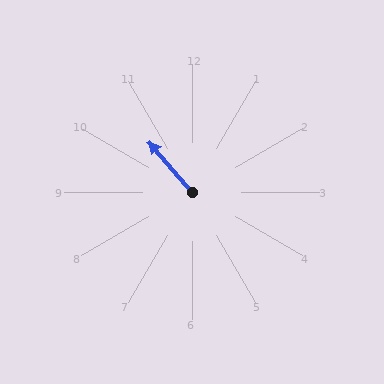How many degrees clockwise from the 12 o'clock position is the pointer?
Approximately 319 degrees.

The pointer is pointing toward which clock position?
Roughly 11 o'clock.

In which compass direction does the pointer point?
Northwest.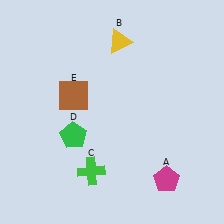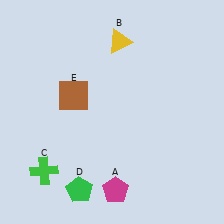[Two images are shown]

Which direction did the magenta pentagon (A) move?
The magenta pentagon (A) moved left.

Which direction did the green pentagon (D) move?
The green pentagon (D) moved down.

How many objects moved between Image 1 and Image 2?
3 objects moved between the two images.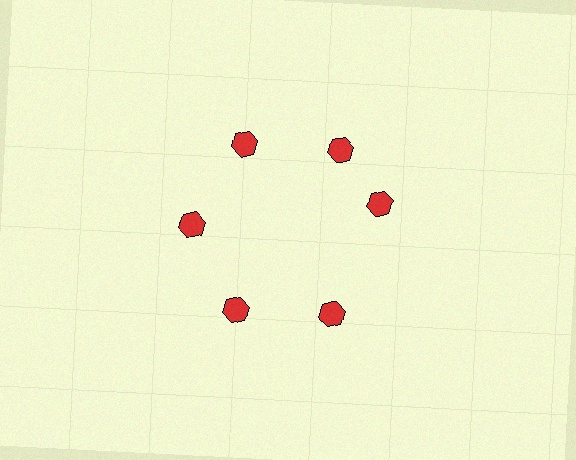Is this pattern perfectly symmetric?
No. The 6 red hexagons are arranged in a ring, but one element near the 3 o'clock position is rotated out of alignment along the ring, breaking the 6-fold rotational symmetry.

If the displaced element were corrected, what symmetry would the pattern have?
It would have 6-fold rotational symmetry — the pattern would map onto itself every 60 degrees.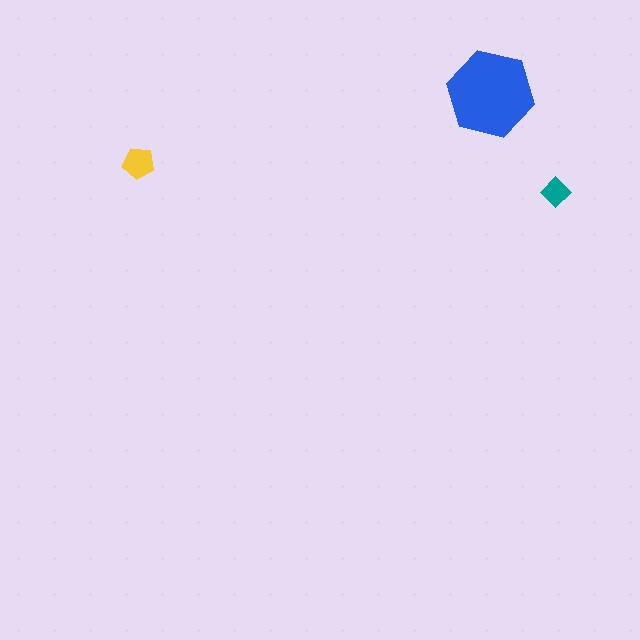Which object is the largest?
The blue hexagon.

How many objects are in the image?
There are 3 objects in the image.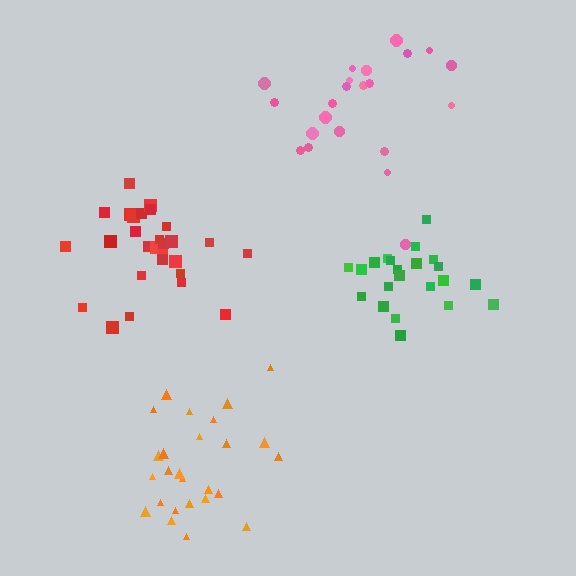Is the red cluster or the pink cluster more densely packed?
Red.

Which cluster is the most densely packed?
Red.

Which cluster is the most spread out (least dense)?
Pink.